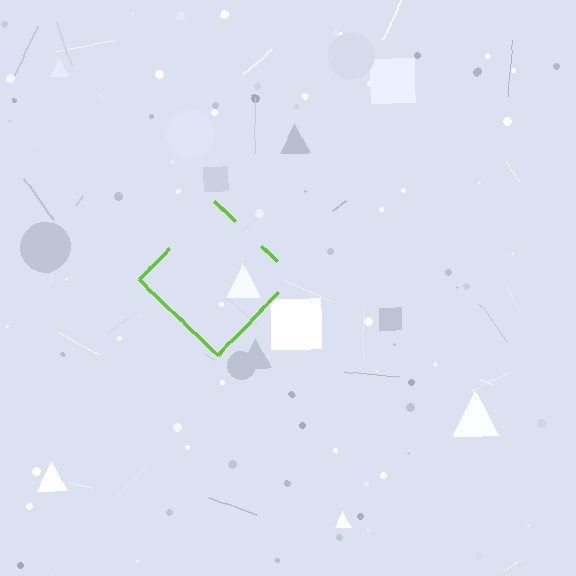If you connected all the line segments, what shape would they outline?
They would outline a diamond.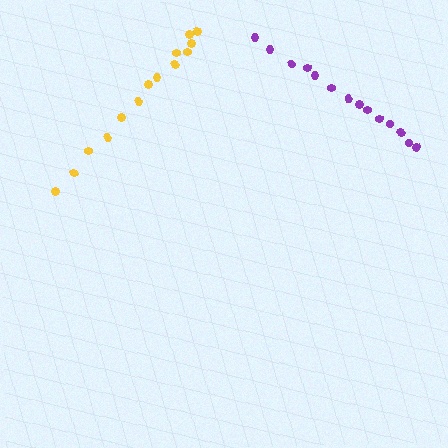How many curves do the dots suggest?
There are 2 distinct paths.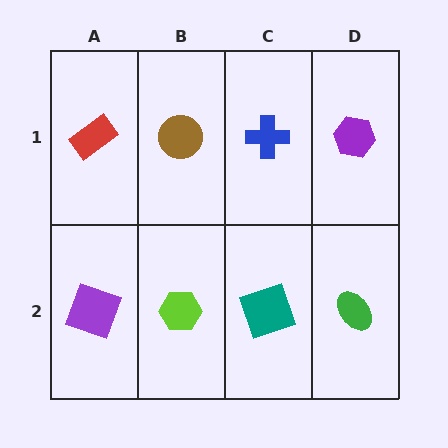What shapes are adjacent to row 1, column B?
A lime hexagon (row 2, column B), a red rectangle (row 1, column A), a blue cross (row 1, column C).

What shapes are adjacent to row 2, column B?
A brown circle (row 1, column B), a purple square (row 2, column A), a teal square (row 2, column C).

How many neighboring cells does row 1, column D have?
2.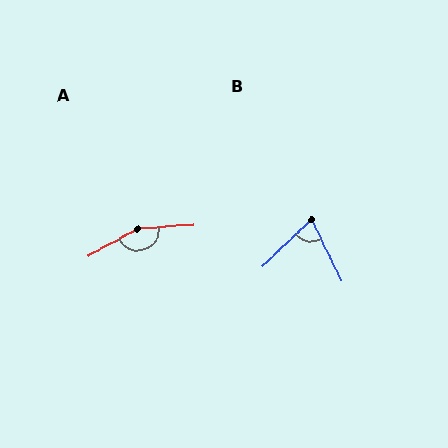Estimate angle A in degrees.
Approximately 156 degrees.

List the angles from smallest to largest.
B (72°), A (156°).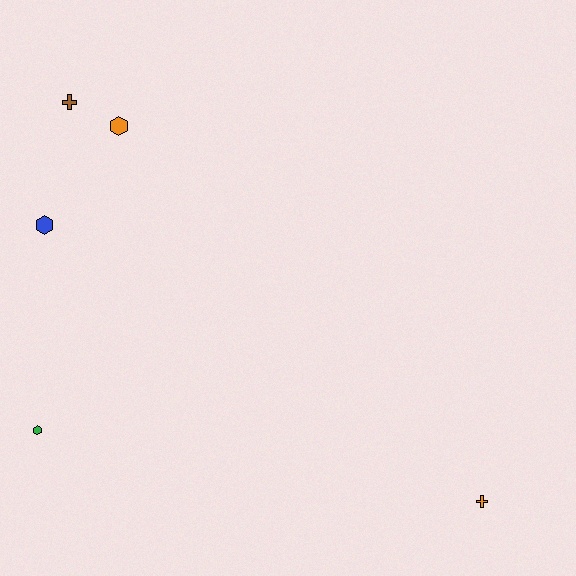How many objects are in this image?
There are 5 objects.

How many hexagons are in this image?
There are 3 hexagons.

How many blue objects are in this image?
There is 1 blue object.